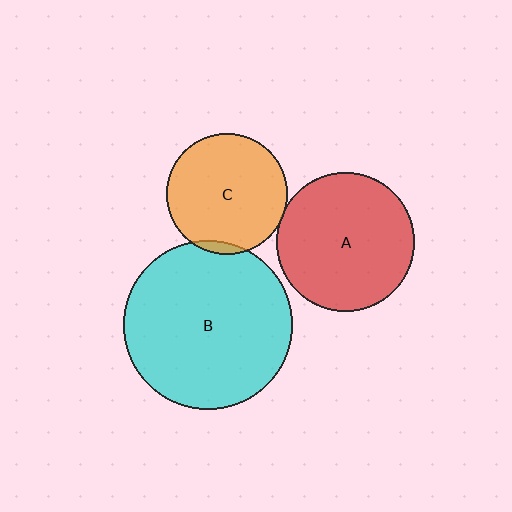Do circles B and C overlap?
Yes.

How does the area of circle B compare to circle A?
Approximately 1.5 times.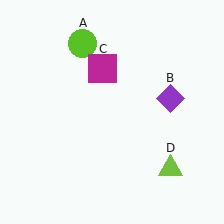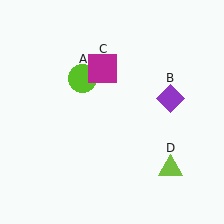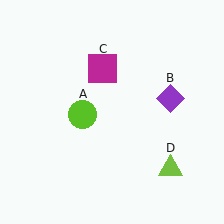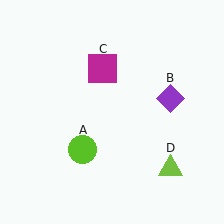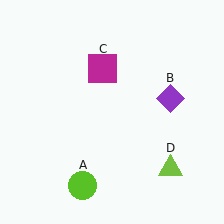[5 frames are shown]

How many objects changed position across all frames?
1 object changed position: lime circle (object A).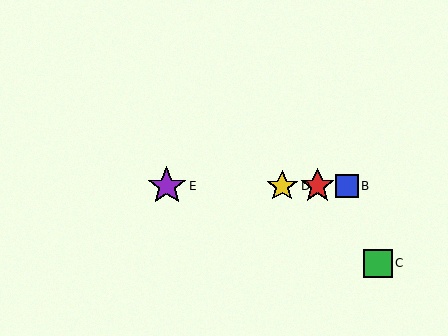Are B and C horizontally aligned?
No, B is at y≈186 and C is at y≈263.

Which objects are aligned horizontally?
Objects A, B, D, E are aligned horizontally.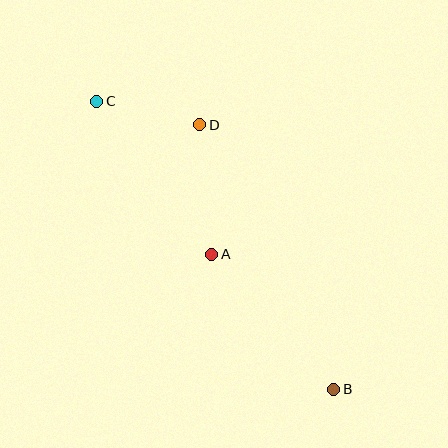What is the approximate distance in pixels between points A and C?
The distance between A and C is approximately 191 pixels.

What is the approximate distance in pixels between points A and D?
The distance between A and D is approximately 130 pixels.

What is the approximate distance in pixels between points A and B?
The distance between A and B is approximately 182 pixels.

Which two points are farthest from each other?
Points B and C are farthest from each other.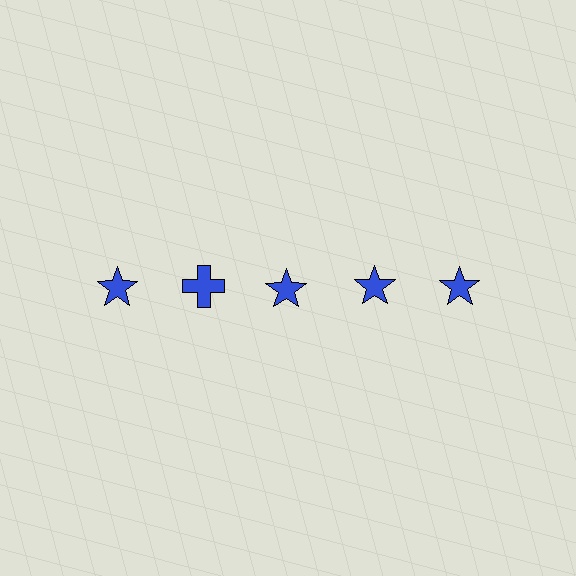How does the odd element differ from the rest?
It has a different shape: cross instead of star.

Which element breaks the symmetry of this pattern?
The blue cross in the top row, second from left column breaks the symmetry. All other shapes are blue stars.